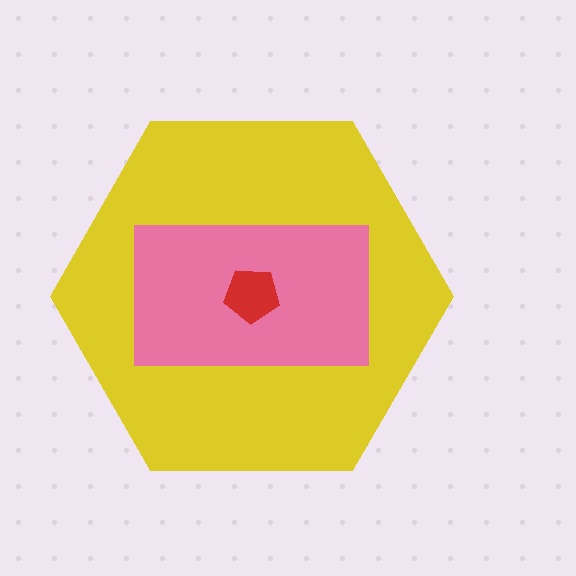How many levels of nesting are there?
3.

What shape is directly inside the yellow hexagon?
The pink rectangle.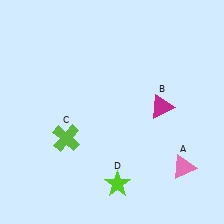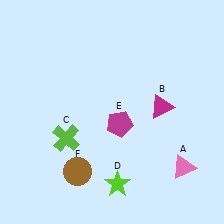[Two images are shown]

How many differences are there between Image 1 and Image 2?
There are 2 differences between the two images.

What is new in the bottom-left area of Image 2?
A brown circle (F) was added in the bottom-left area of Image 2.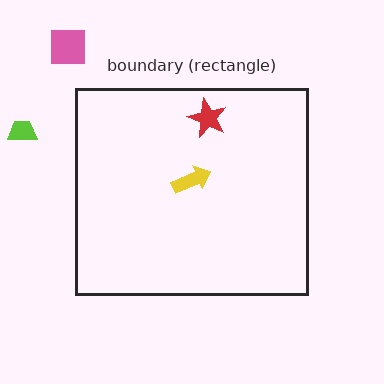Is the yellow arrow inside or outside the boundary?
Inside.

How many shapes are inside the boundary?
2 inside, 2 outside.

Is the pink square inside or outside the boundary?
Outside.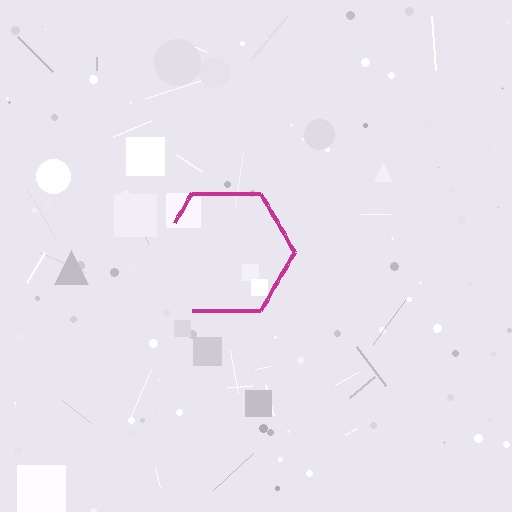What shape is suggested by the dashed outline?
The dashed outline suggests a hexagon.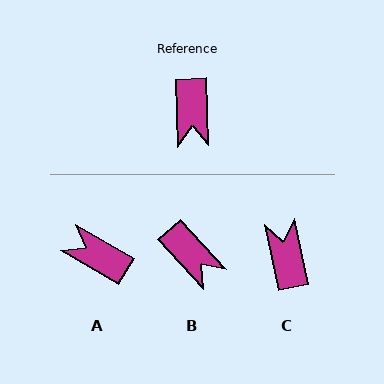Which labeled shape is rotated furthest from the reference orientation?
C, about 171 degrees away.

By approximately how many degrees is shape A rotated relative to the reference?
Approximately 122 degrees clockwise.